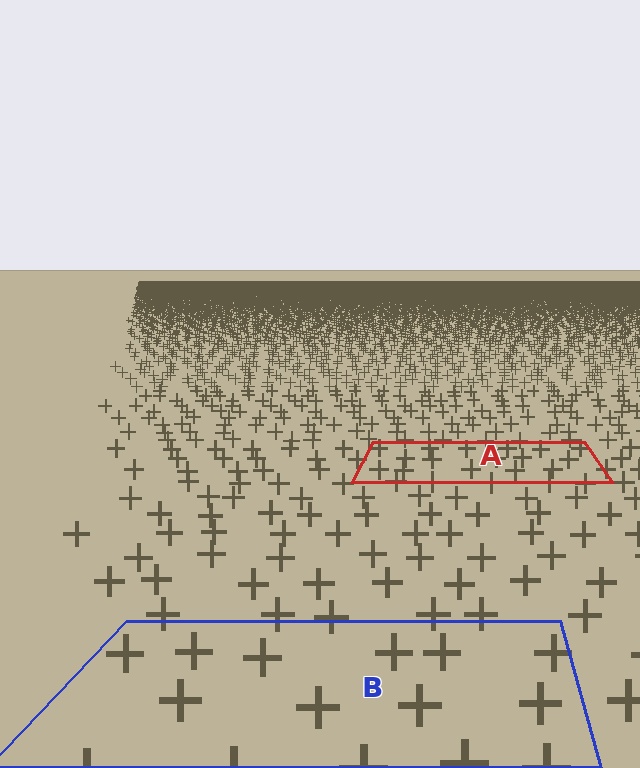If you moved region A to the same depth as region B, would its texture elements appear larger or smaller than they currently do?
They would appear larger. At a closer depth, the same texture elements are projected at a bigger on-screen size.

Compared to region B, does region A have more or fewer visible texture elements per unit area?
Region A has more texture elements per unit area — they are packed more densely because it is farther away.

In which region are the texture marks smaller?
The texture marks are smaller in region A, because it is farther away.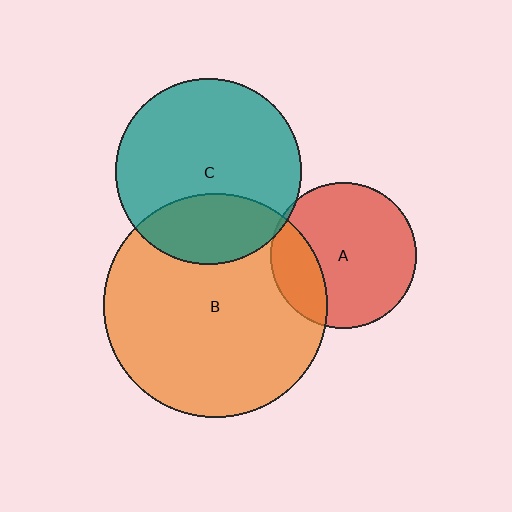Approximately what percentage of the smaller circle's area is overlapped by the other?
Approximately 5%.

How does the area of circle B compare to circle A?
Approximately 2.4 times.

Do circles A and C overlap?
Yes.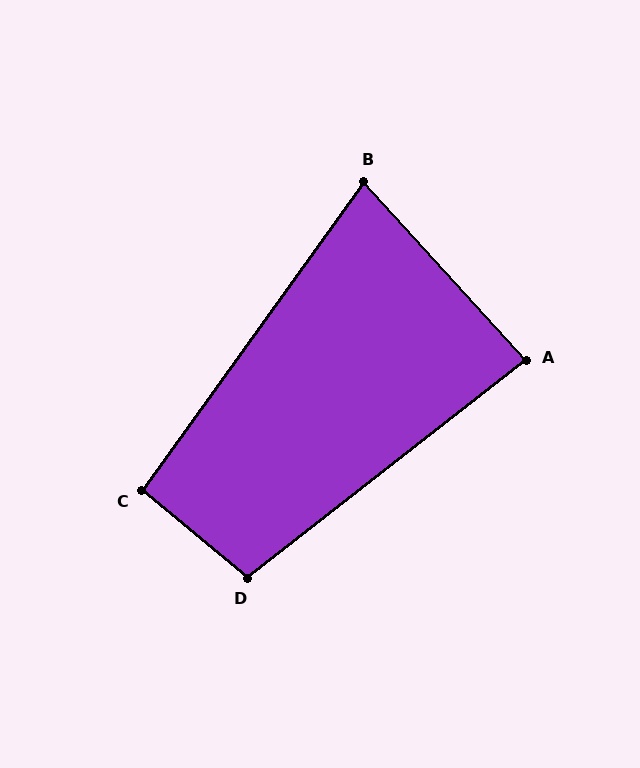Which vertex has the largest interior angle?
D, at approximately 102 degrees.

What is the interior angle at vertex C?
Approximately 94 degrees (approximately right).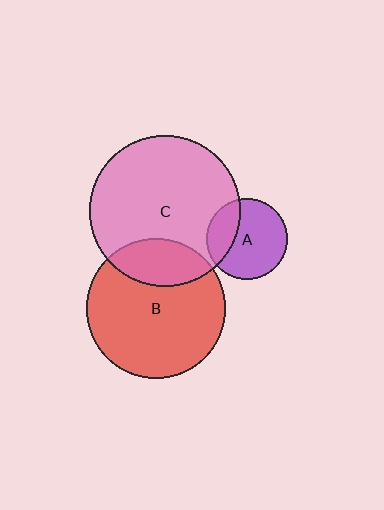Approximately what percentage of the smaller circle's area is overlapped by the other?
Approximately 25%.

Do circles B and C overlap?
Yes.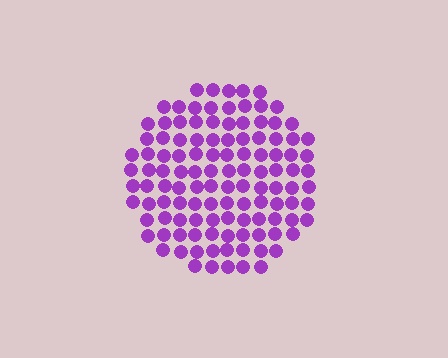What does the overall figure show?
The overall figure shows a circle.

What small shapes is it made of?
It is made of small circles.